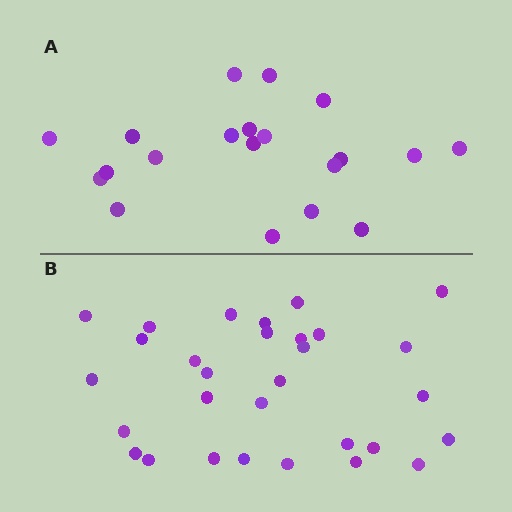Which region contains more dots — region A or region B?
Region B (the bottom region) has more dots.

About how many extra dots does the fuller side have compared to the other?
Region B has roughly 10 or so more dots than region A.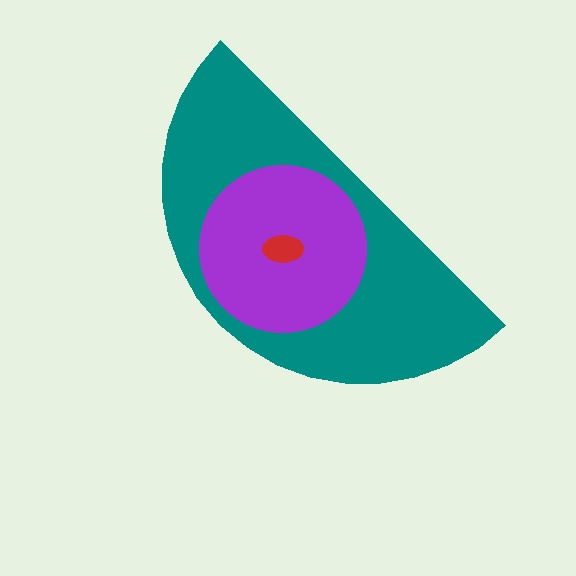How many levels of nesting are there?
3.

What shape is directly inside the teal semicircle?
The purple circle.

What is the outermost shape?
The teal semicircle.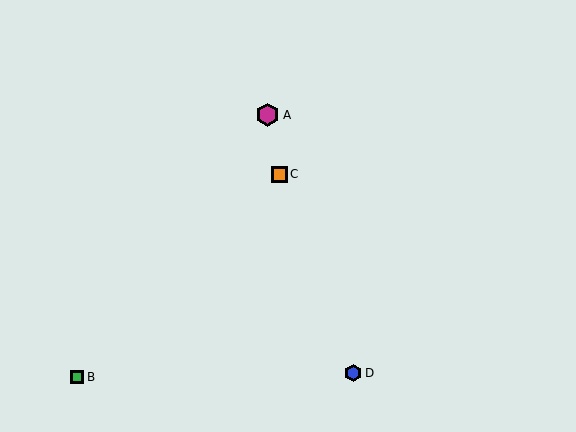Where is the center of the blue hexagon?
The center of the blue hexagon is at (353, 373).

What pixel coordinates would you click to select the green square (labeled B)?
Click at (77, 377) to select the green square B.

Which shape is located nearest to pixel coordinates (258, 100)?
The magenta hexagon (labeled A) at (268, 115) is nearest to that location.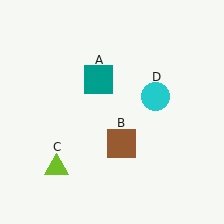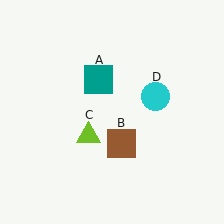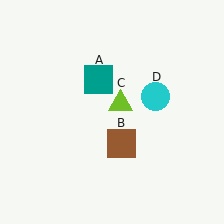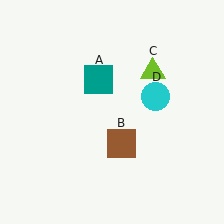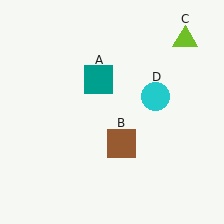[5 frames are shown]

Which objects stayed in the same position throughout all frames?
Teal square (object A) and brown square (object B) and cyan circle (object D) remained stationary.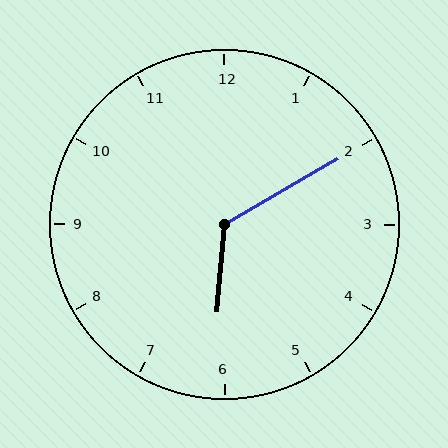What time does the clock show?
6:10.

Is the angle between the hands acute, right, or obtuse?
It is obtuse.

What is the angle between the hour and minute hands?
Approximately 125 degrees.